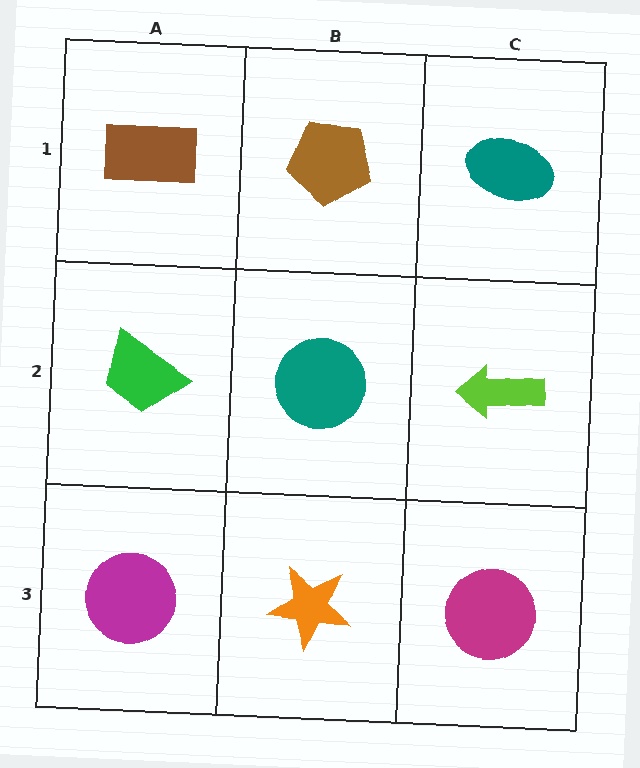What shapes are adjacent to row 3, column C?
A lime arrow (row 2, column C), an orange star (row 3, column B).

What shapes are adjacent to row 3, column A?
A green trapezoid (row 2, column A), an orange star (row 3, column B).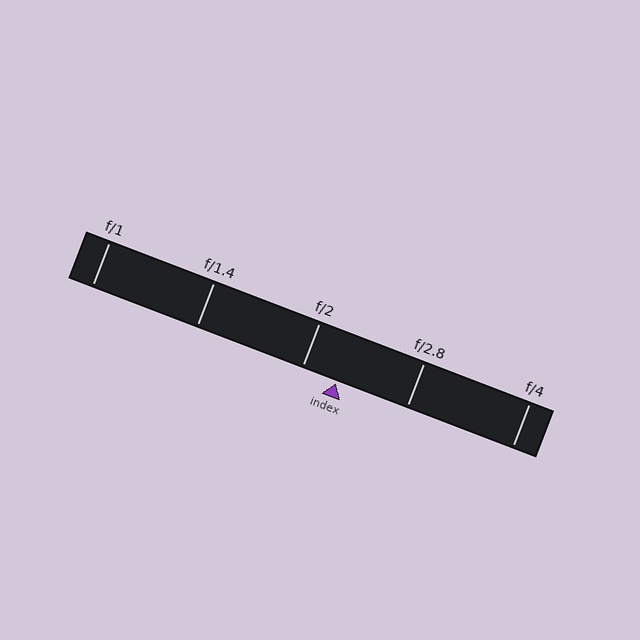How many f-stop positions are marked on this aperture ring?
There are 5 f-stop positions marked.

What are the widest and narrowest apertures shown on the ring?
The widest aperture shown is f/1 and the narrowest is f/4.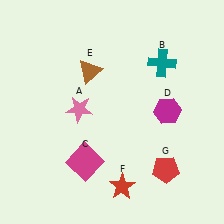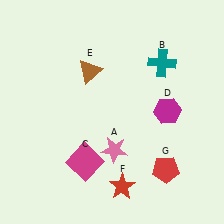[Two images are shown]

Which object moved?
The pink star (A) moved down.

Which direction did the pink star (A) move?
The pink star (A) moved down.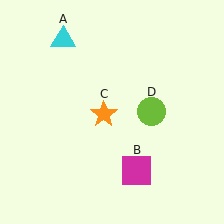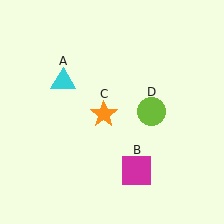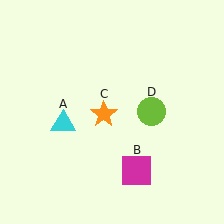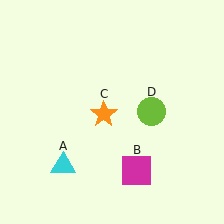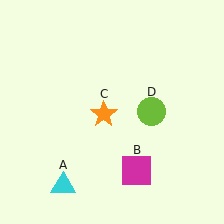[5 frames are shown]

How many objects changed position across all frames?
1 object changed position: cyan triangle (object A).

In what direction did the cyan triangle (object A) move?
The cyan triangle (object A) moved down.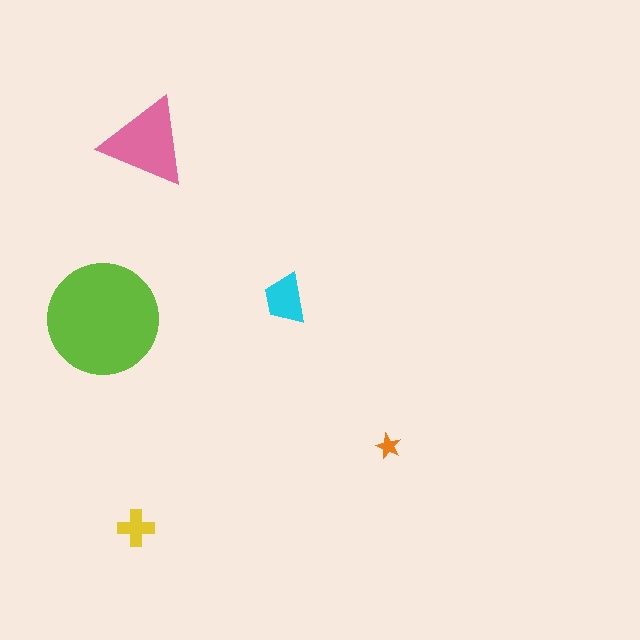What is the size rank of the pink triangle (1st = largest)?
2nd.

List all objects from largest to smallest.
The lime circle, the pink triangle, the cyan trapezoid, the yellow cross, the orange star.